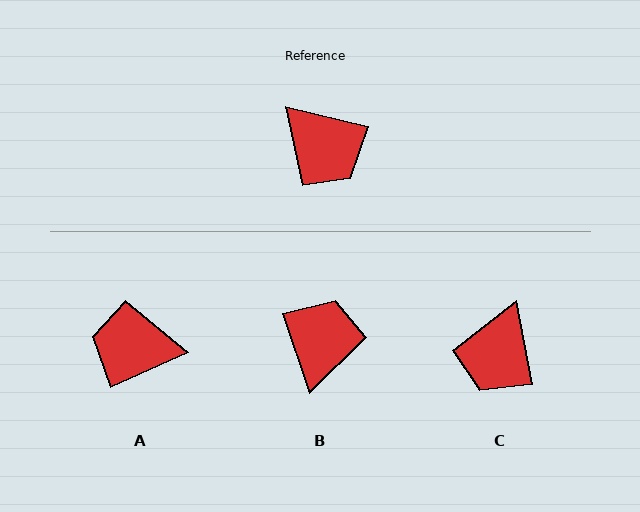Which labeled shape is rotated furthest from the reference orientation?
A, about 142 degrees away.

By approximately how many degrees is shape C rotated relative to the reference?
Approximately 65 degrees clockwise.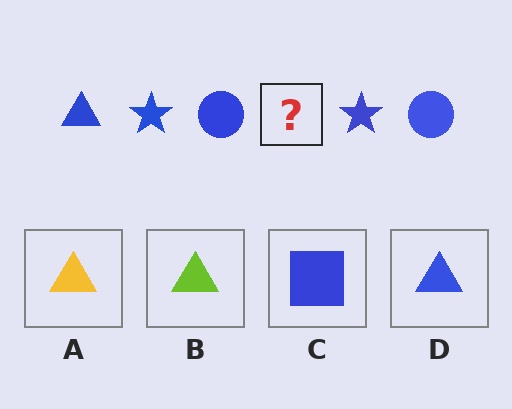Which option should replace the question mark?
Option D.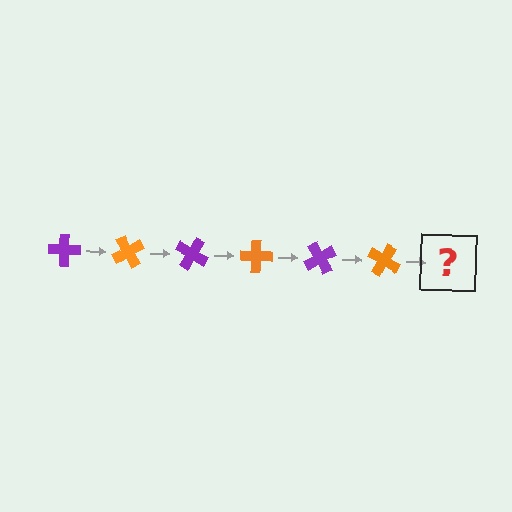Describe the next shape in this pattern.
It should be a purple cross, rotated 360 degrees from the start.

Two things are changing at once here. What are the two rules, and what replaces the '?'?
The two rules are that it rotates 60 degrees each step and the color cycles through purple and orange. The '?' should be a purple cross, rotated 360 degrees from the start.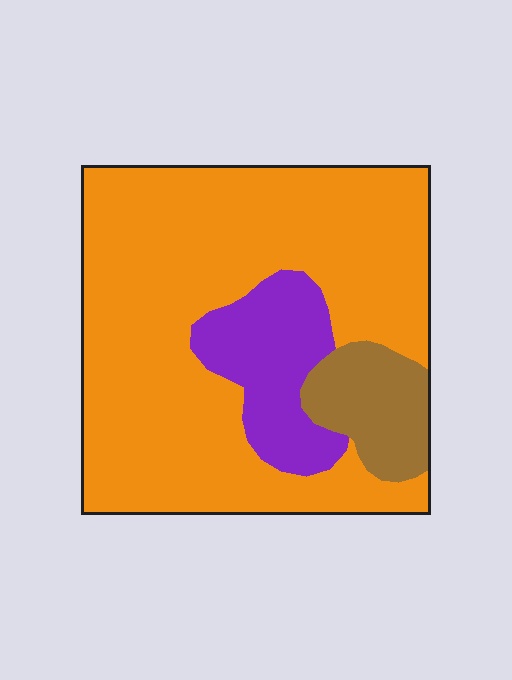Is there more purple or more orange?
Orange.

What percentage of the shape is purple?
Purple covers roughly 15% of the shape.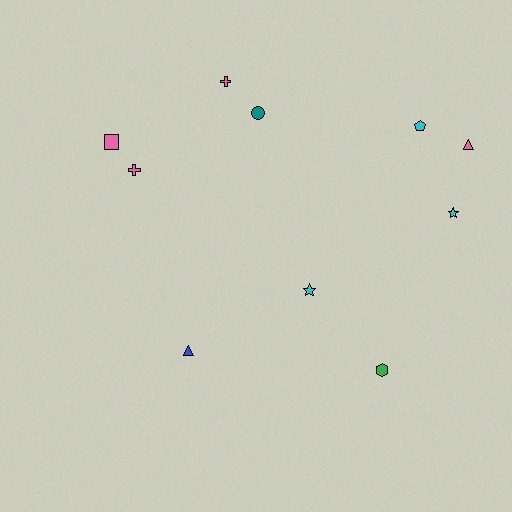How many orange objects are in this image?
There are no orange objects.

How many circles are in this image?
There is 1 circle.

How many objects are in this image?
There are 10 objects.